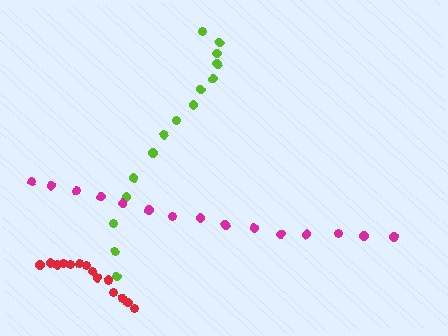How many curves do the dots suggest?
There are 3 distinct paths.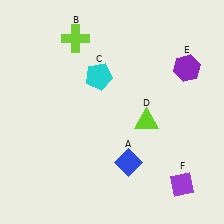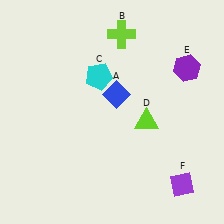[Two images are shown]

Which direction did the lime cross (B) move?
The lime cross (B) moved right.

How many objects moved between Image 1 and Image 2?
2 objects moved between the two images.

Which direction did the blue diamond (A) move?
The blue diamond (A) moved up.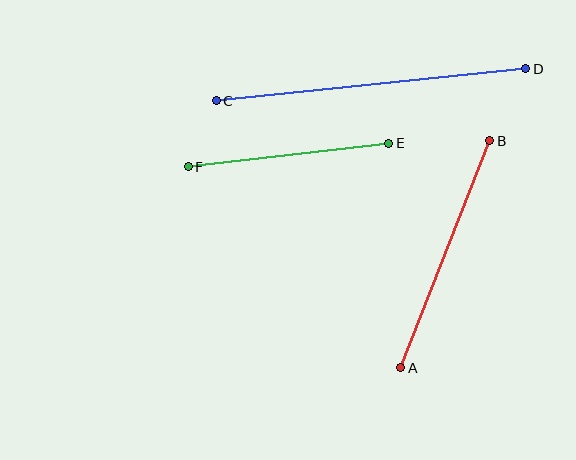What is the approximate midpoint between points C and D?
The midpoint is at approximately (371, 85) pixels.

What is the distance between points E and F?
The distance is approximately 202 pixels.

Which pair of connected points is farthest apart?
Points C and D are farthest apart.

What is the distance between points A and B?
The distance is approximately 244 pixels.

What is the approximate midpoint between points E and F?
The midpoint is at approximately (288, 155) pixels.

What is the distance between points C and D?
The distance is approximately 311 pixels.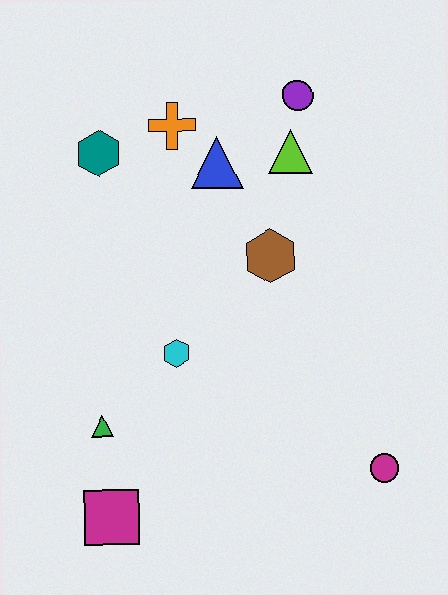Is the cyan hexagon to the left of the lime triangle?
Yes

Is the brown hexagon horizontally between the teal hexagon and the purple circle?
Yes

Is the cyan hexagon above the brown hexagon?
No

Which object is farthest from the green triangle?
The purple circle is farthest from the green triangle.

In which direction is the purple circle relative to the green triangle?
The purple circle is above the green triangle.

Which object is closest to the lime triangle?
The purple circle is closest to the lime triangle.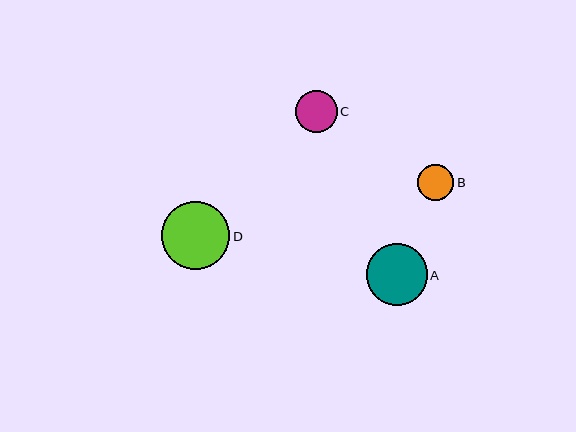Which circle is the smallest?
Circle B is the smallest with a size of approximately 36 pixels.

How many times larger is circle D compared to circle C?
Circle D is approximately 1.6 times the size of circle C.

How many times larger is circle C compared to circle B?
Circle C is approximately 1.2 times the size of circle B.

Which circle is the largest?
Circle D is the largest with a size of approximately 68 pixels.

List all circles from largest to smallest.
From largest to smallest: D, A, C, B.